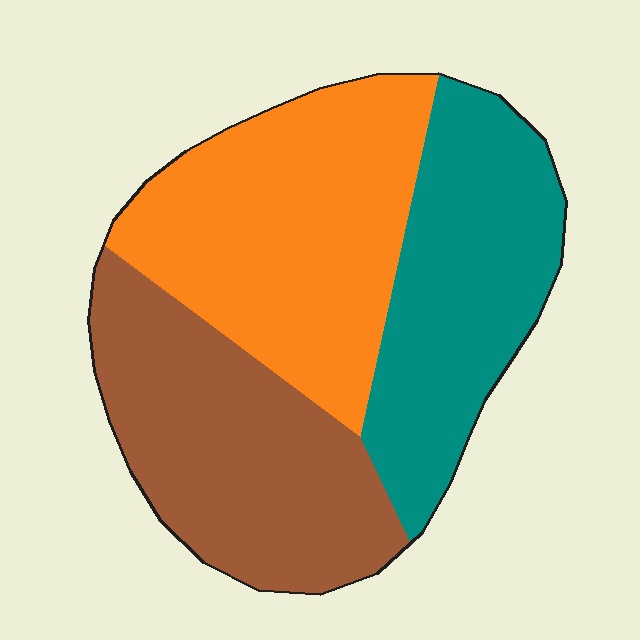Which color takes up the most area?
Orange, at roughly 35%.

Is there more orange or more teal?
Orange.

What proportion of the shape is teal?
Teal takes up about one third (1/3) of the shape.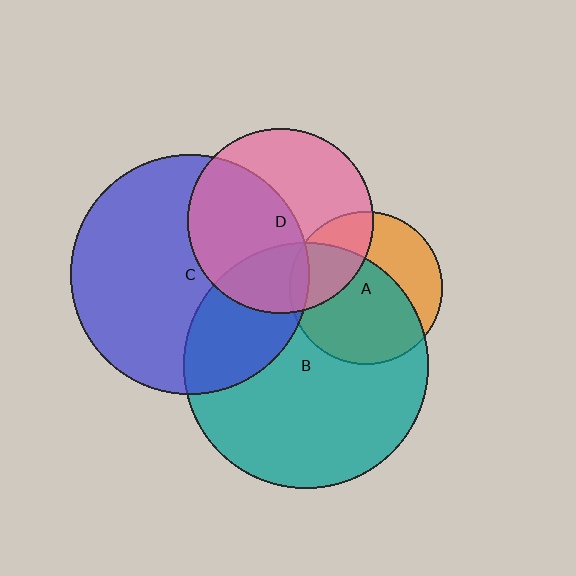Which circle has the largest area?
Circle B (teal).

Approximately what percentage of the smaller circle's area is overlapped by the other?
Approximately 30%.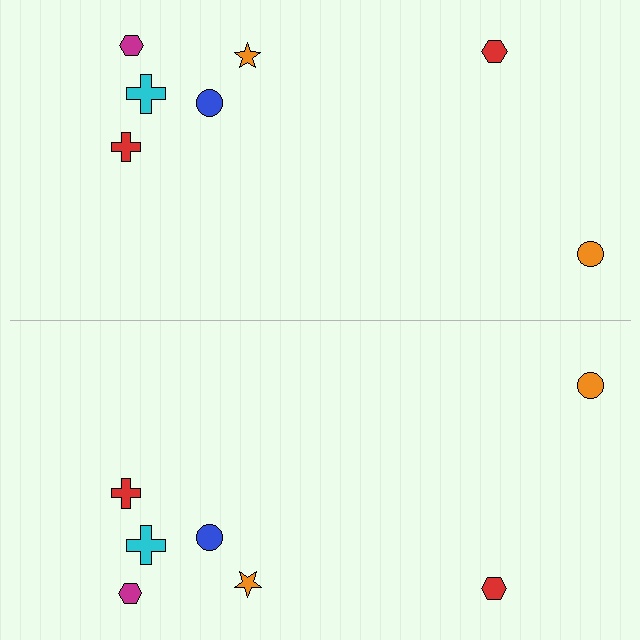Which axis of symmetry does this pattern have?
The pattern has a horizontal axis of symmetry running through the center of the image.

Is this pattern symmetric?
Yes, this pattern has bilateral (reflection) symmetry.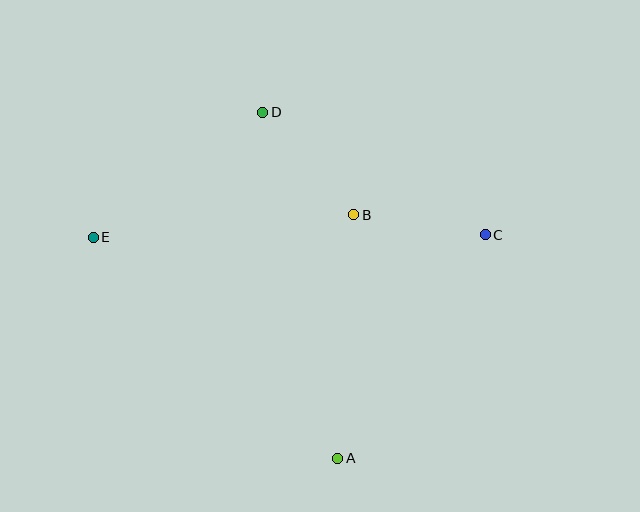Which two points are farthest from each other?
Points C and E are farthest from each other.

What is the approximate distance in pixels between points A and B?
The distance between A and B is approximately 244 pixels.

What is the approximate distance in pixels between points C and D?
The distance between C and D is approximately 254 pixels.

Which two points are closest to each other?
Points B and C are closest to each other.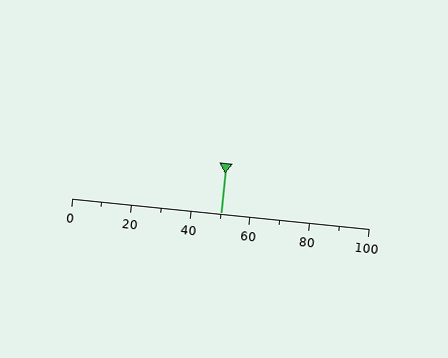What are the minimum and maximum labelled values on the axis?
The axis runs from 0 to 100.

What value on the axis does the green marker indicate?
The marker indicates approximately 50.